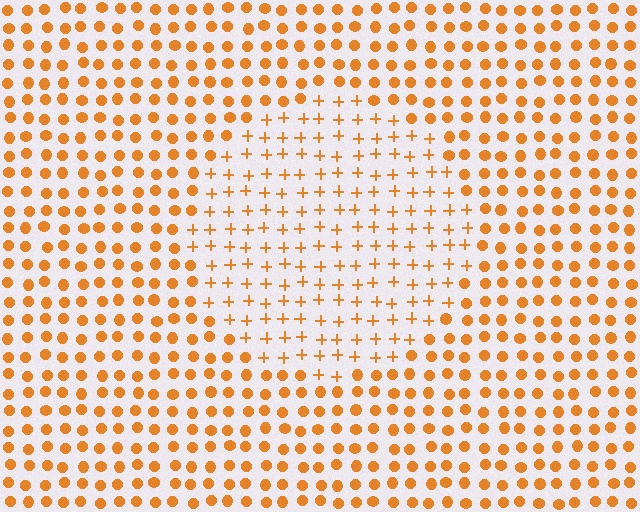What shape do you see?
I see a circle.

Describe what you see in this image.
The image is filled with small orange elements arranged in a uniform grid. A circle-shaped region contains plus signs, while the surrounding area contains circles. The boundary is defined purely by the change in element shape.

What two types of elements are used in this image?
The image uses plus signs inside the circle region and circles outside it.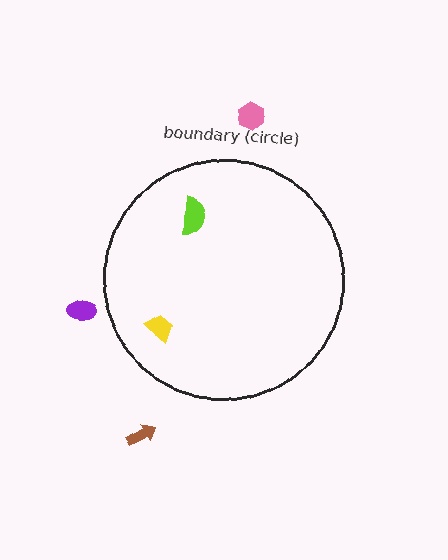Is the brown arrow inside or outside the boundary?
Outside.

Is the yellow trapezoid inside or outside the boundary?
Inside.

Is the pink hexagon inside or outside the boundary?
Outside.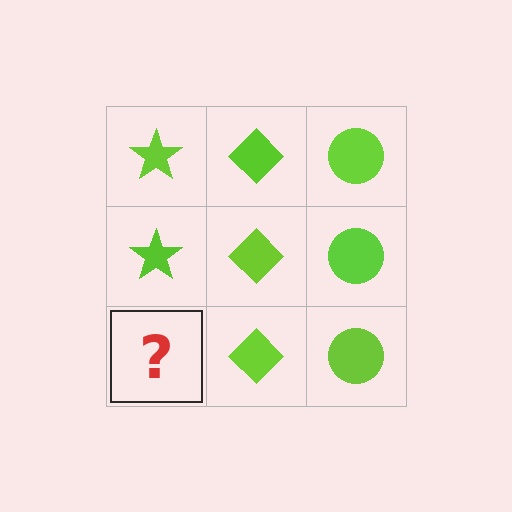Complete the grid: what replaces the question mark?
The question mark should be replaced with a lime star.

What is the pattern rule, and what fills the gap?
The rule is that each column has a consistent shape. The gap should be filled with a lime star.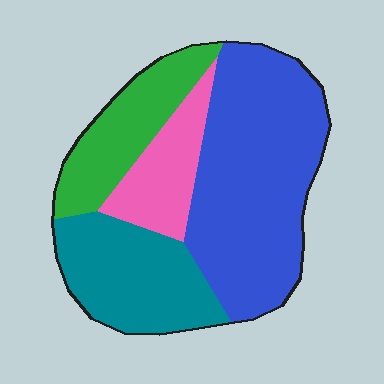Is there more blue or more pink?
Blue.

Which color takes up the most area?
Blue, at roughly 45%.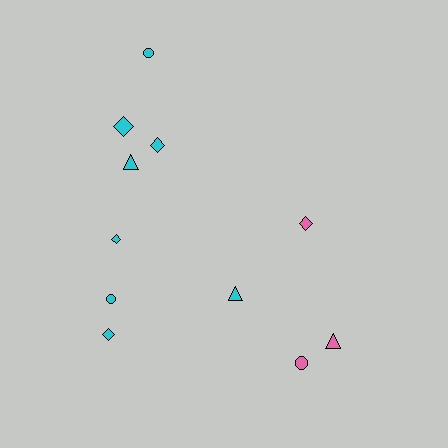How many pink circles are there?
There is 1 pink circle.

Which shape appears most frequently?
Diamond, with 5 objects.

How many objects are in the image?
There are 11 objects.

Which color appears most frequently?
Cyan, with 8 objects.